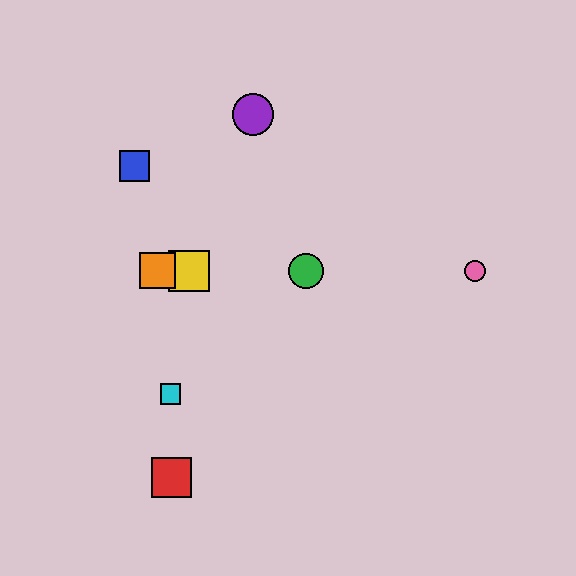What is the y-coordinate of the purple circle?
The purple circle is at y≈115.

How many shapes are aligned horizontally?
4 shapes (the green circle, the yellow square, the orange square, the pink circle) are aligned horizontally.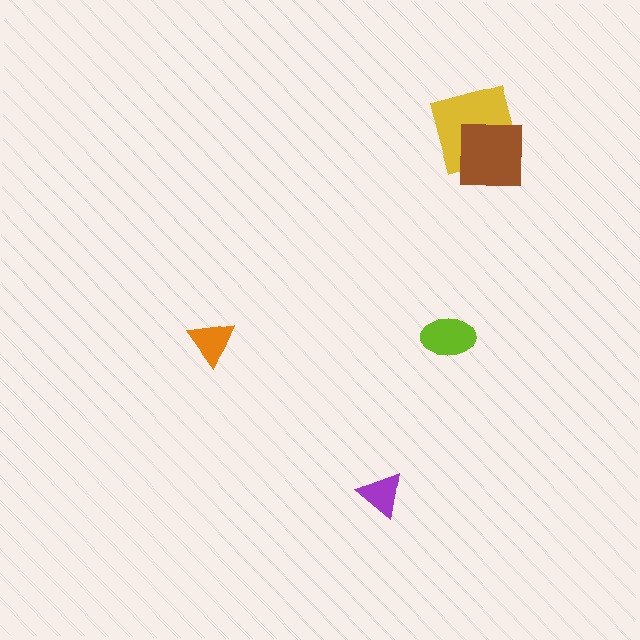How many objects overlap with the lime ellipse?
0 objects overlap with the lime ellipse.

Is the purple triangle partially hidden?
No, no other shape covers it.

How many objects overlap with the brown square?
1 object overlaps with the brown square.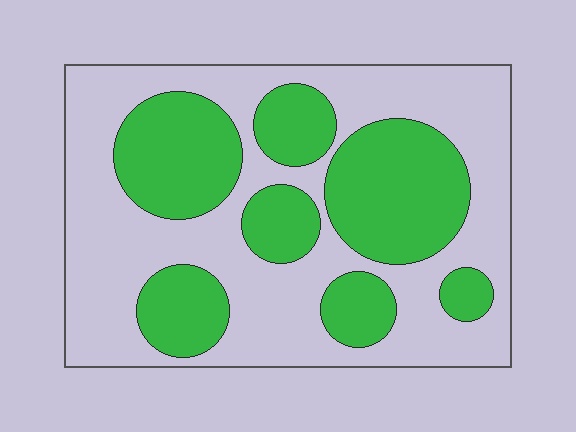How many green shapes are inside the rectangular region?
7.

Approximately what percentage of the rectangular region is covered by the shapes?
Approximately 40%.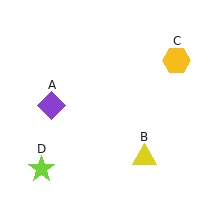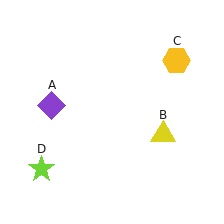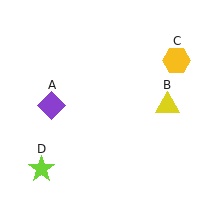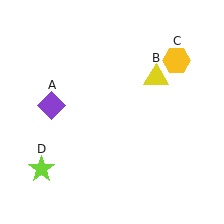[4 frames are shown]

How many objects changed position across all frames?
1 object changed position: yellow triangle (object B).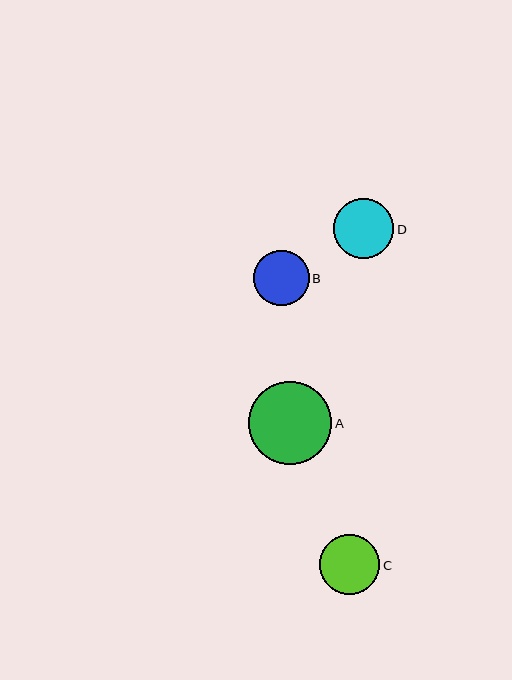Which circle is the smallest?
Circle B is the smallest with a size of approximately 55 pixels.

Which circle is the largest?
Circle A is the largest with a size of approximately 83 pixels.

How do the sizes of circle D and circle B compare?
Circle D and circle B are approximately the same size.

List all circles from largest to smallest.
From largest to smallest: A, C, D, B.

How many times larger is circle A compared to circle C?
Circle A is approximately 1.4 times the size of circle C.